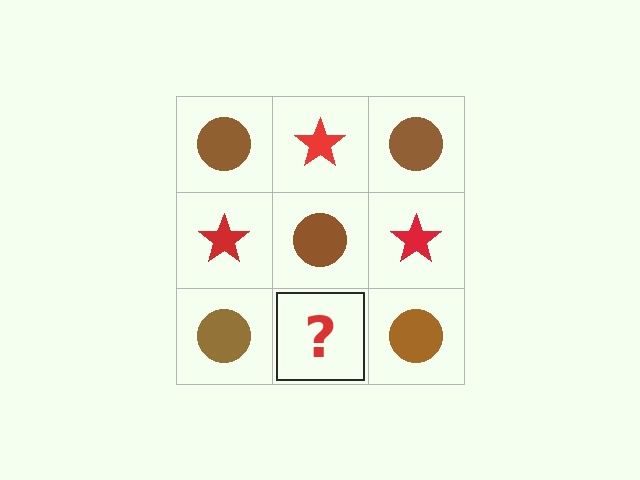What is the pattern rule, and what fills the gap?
The rule is that it alternates brown circle and red star in a checkerboard pattern. The gap should be filled with a red star.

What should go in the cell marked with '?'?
The missing cell should contain a red star.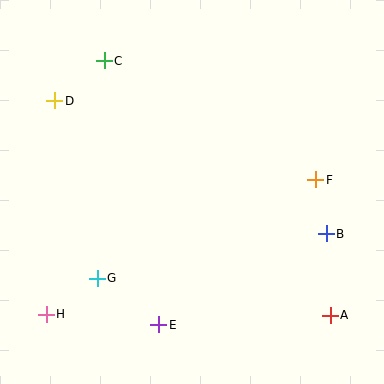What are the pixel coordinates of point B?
Point B is at (326, 234).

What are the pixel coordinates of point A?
Point A is at (330, 315).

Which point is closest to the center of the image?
Point F at (316, 180) is closest to the center.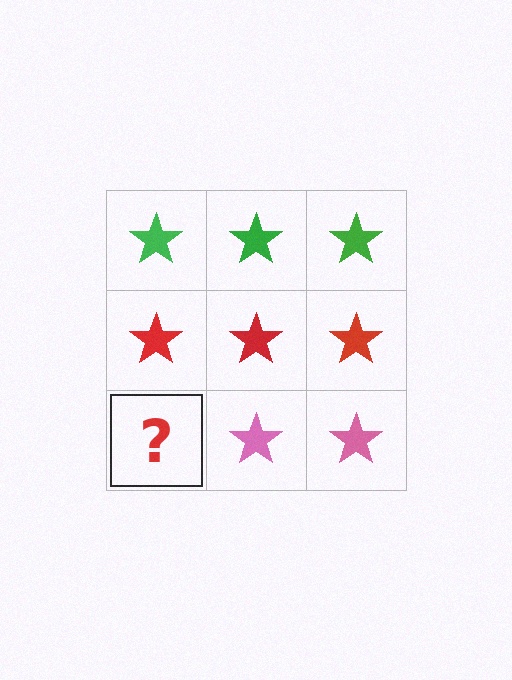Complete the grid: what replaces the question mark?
The question mark should be replaced with a pink star.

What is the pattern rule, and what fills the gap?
The rule is that each row has a consistent color. The gap should be filled with a pink star.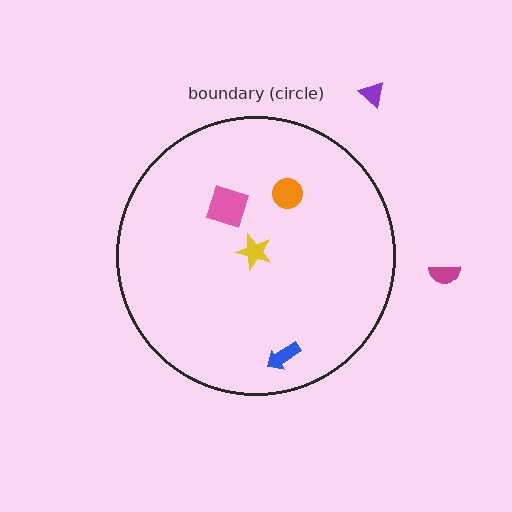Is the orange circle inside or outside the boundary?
Inside.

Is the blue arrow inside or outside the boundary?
Inside.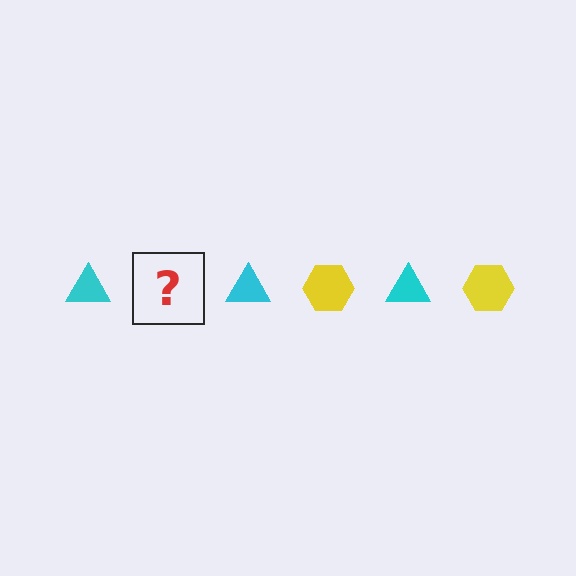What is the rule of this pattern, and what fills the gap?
The rule is that the pattern alternates between cyan triangle and yellow hexagon. The gap should be filled with a yellow hexagon.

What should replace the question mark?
The question mark should be replaced with a yellow hexagon.